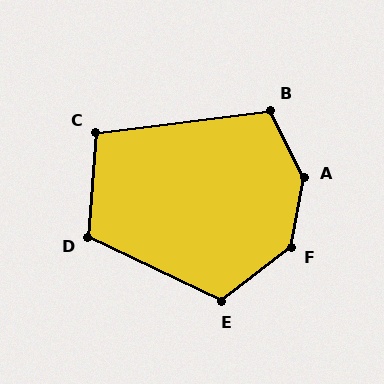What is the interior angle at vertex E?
Approximately 116 degrees (obtuse).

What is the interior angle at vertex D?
Approximately 112 degrees (obtuse).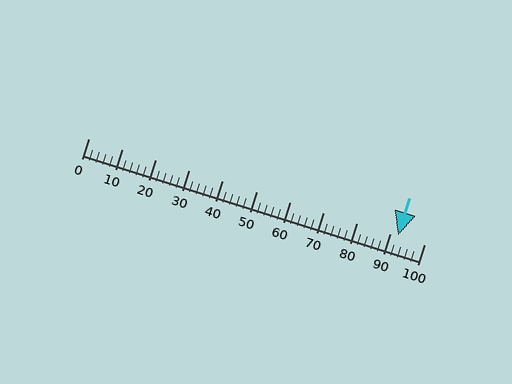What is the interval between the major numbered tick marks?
The major tick marks are spaced 10 units apart.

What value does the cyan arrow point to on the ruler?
The cyan arrow points to approximately 92.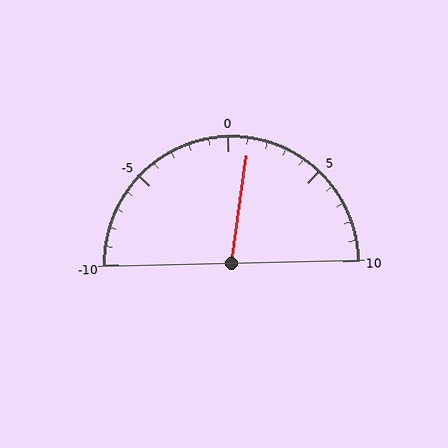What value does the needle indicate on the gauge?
The needle indicates approximately 1.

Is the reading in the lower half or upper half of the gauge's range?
The reading is in the upper half of the range (-10 to 10).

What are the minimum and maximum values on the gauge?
The gauge ranges from -10 to 10.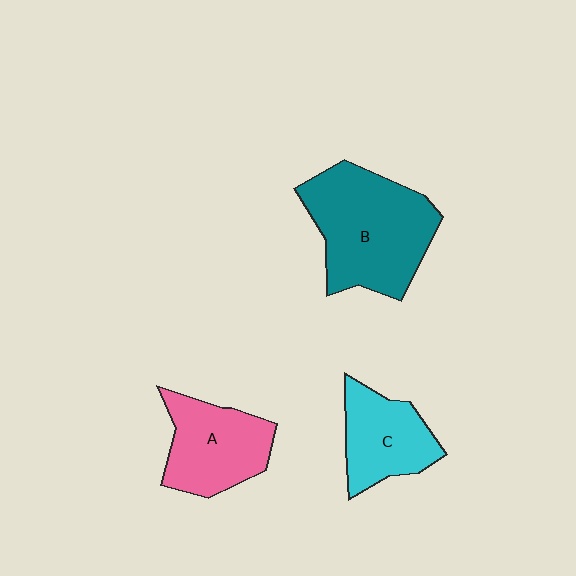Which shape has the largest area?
Shape B (teal).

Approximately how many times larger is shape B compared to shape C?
Approximately 1.7 times.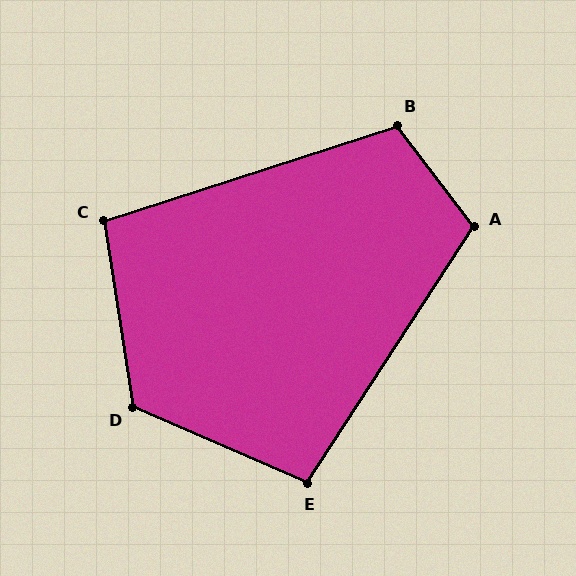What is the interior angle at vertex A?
Approximately 110 degrees (obtuse).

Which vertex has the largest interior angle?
D, at approximately 122 degrees.